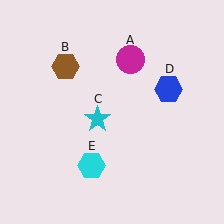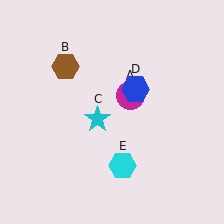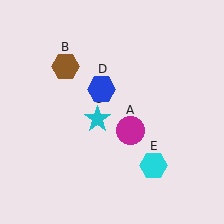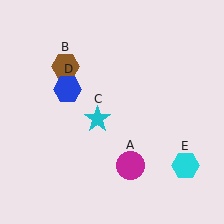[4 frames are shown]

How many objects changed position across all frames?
3 objects changed position: magenta circle (object A), blue hexagon (object D), cyan hexagon (object E).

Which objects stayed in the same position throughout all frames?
Brown hexagon (object B) and cyan star (object C) remained stationary.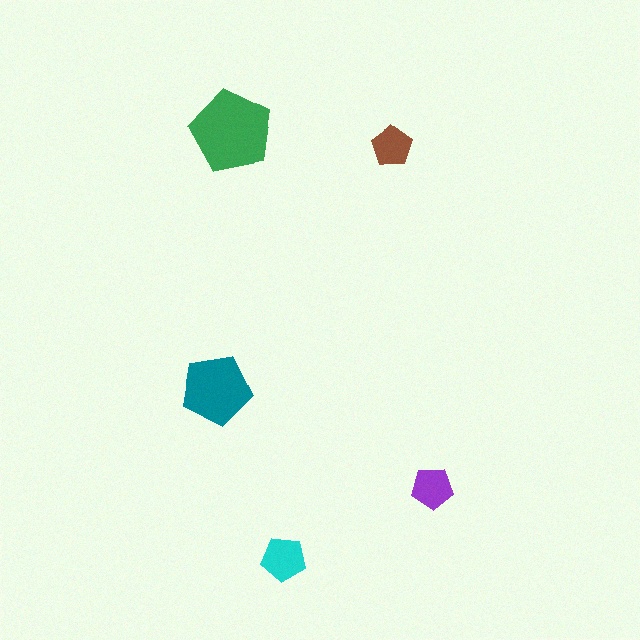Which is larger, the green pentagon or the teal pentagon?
The green one.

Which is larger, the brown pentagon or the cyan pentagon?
The cyan one.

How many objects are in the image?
There are 5 objects in the image.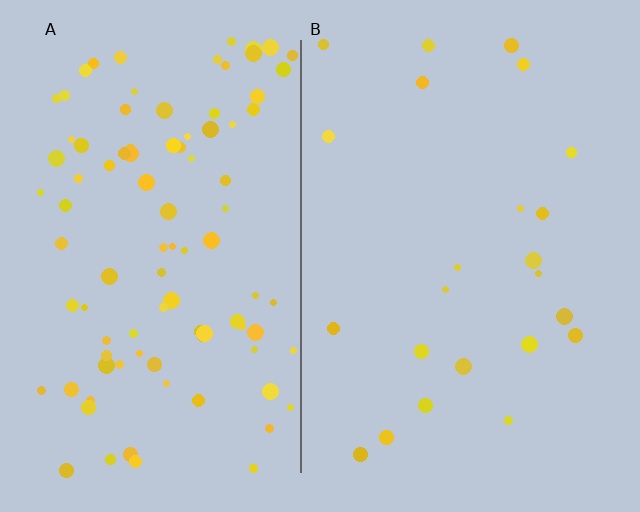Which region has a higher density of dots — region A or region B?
A (the left).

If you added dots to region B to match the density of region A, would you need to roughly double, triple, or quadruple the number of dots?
Approximately quadruple.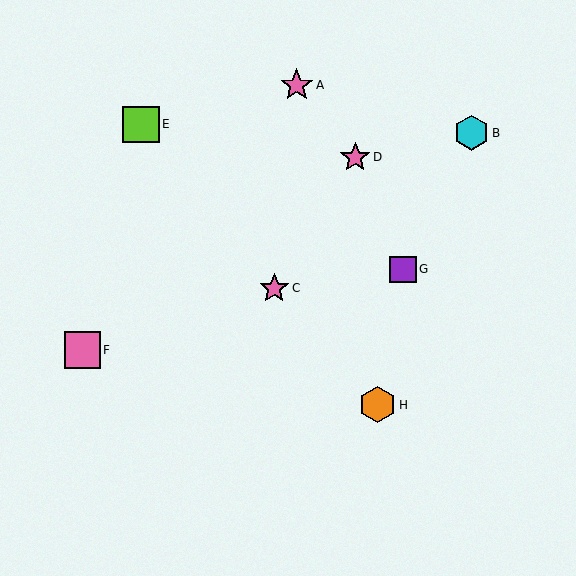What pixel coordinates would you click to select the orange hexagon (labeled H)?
Click at (378, 405) to select the orange hexagon H.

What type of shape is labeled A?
Shape A is a pink star.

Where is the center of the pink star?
The center of the pink star is at (274, 288).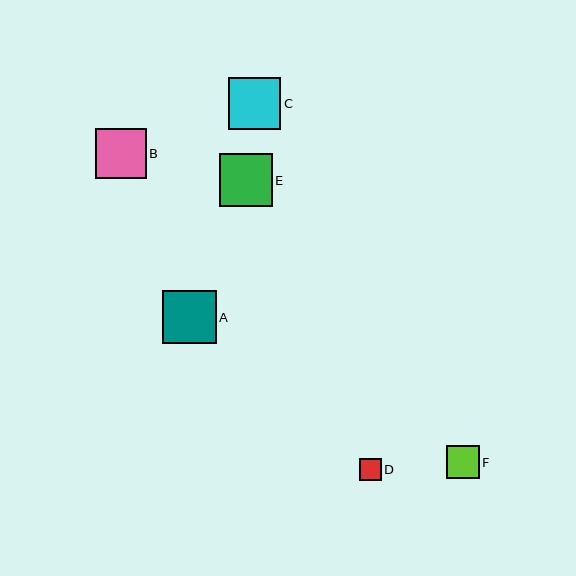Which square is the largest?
Square A is the largest with a size of approximately 54 pixels.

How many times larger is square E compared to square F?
Square E is approximately 1.6 times the size of square F.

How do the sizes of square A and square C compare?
Square A and square C are approximately the same size.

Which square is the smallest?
Square D is the smallest with a size of approximately 22 pixels.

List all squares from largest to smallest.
From largest to smallest: A, E, C, B, F, D.